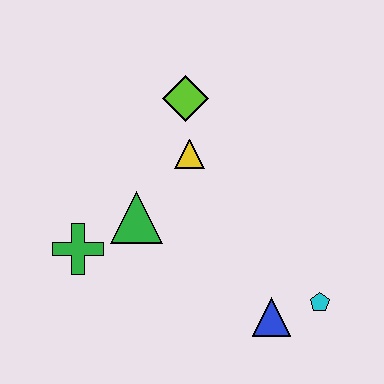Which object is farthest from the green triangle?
The cyan pentagon is farthest from the green triangle.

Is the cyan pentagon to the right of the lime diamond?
Yes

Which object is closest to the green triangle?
The green cross is closest to the green triangle.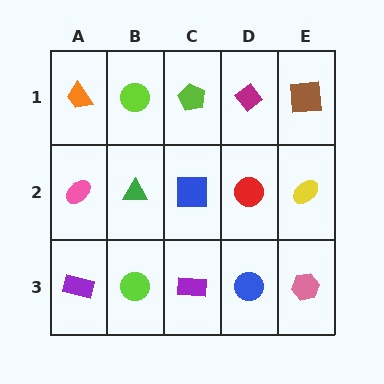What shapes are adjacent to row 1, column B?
A green triangle (row 2, column B), an orange trapezoid (row 1, column A), a lime pentagon (row 1, column C).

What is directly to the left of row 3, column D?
A purple rectangle.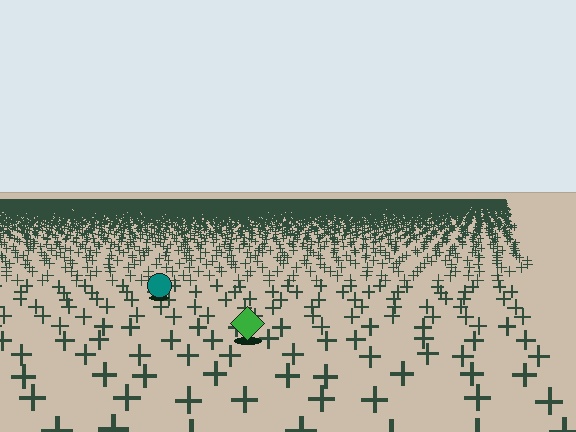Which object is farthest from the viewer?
The teal circle is farthest from the viewer. It appears smaller and the ground texture around it is denser.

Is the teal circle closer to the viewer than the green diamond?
No. The green diamond is closer — you can tell from the texture gradient: the ground texture is coarser near it.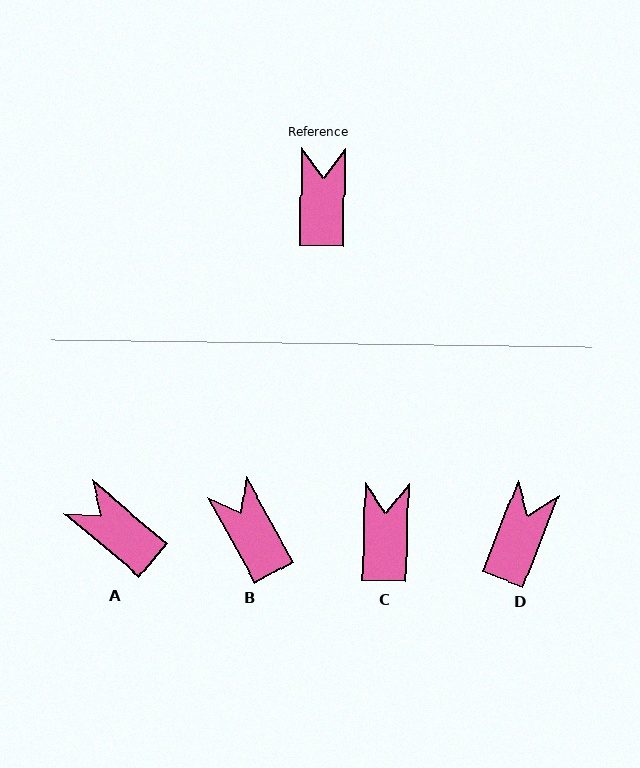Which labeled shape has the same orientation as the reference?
C.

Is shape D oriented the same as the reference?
No, it is off by about 20 degrees.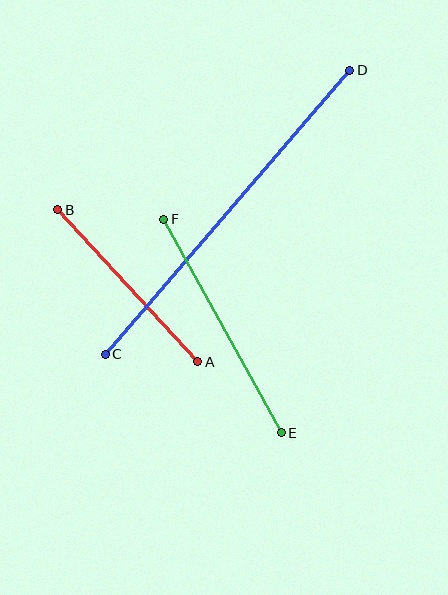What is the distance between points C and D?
The distance is approximately 375 pixels.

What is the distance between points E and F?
The distance is approximately 244 pixels.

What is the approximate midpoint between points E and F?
The midpoint is at approximately (223, 326) pixels.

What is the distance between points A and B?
The distance is approximately 206 pixels.